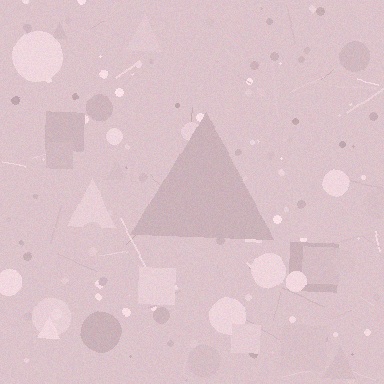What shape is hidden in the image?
A triangle is hidden in the image.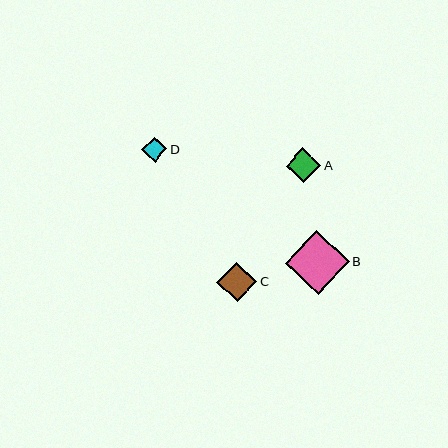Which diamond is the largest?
Diamond B is the largest with a size of approximately 64 pixels.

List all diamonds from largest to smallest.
From largest to smallest: B, C, A, D.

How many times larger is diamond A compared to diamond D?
Diamond A is approximately 1.4 times the size of diamond D.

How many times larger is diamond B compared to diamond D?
Diamond B is approximately 2.5 times the size of diamond D.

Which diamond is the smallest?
Diamond D is the smallest with a size of approximately 25 pixels.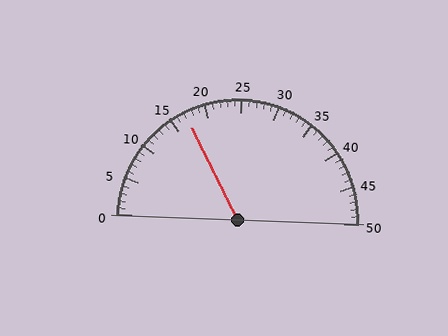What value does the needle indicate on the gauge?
The needle indicates approximately 17.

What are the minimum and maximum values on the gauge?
The gauge ranges from 0 to 50.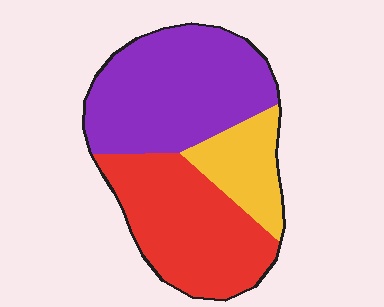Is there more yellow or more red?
Red.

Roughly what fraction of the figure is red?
Red takes up between a third and a half of the figure.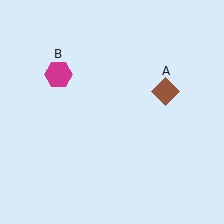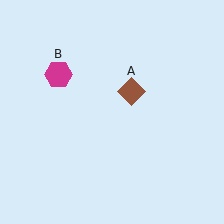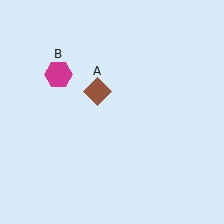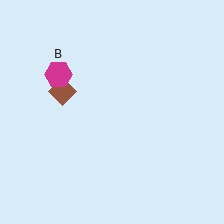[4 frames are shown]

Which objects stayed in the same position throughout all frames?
Magenta hexagon (object B) remained stationary.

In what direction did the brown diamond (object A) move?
The brown diamond (object A) moved left.